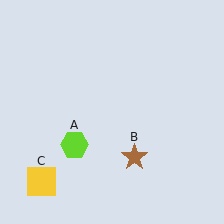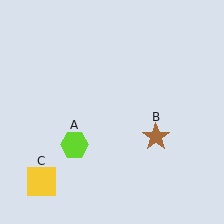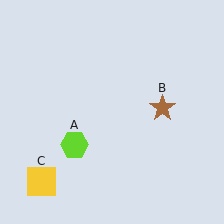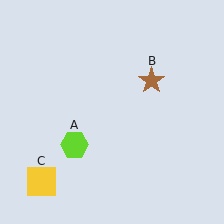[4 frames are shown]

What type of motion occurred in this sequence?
The brown star (object B) rotated counterclockwise around the center of the scene.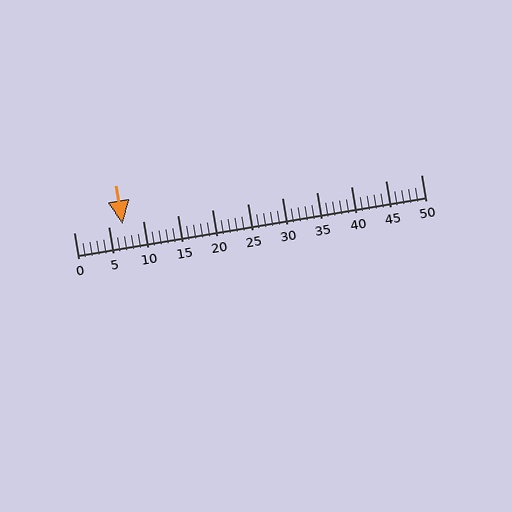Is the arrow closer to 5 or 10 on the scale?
The arrow is closer to 5.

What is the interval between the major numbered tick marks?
The major tick marks are spaced 5 units apart.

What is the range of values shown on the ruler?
The ruler shows values from 0 to 50.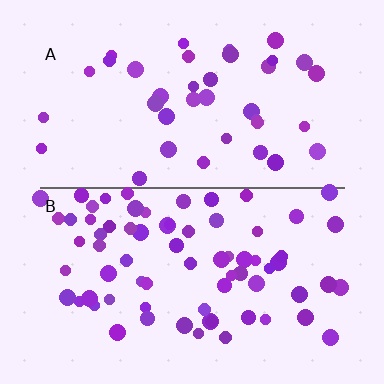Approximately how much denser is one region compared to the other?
Approximately 1.9× — region B over region A.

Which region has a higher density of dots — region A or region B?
B (the bottom).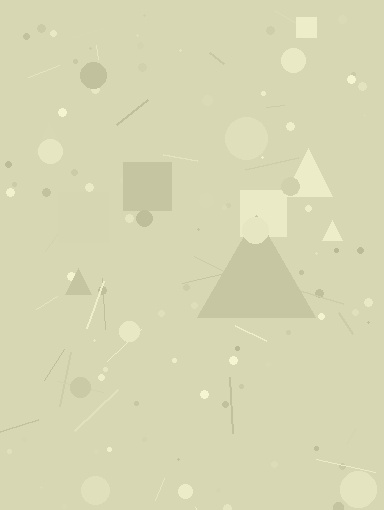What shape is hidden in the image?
A triangle is hidden in the image.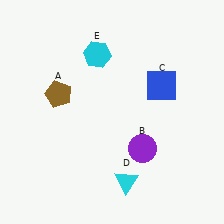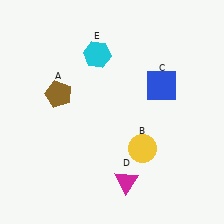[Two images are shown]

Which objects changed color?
B changed from purple to yellow. D changed from cyan to magenta.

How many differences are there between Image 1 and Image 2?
There are 2 differences between the two images.